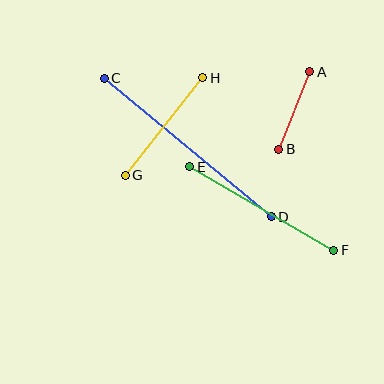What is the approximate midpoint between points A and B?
The midpoint is at approximately (294, 111) pixels.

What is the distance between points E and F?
The distance is approximately 166 pixels.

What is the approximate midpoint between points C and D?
The midpoint is at approximately (188, 148) pixels.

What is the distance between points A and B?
The distance is approximately 83 pixels.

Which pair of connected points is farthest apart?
Points C and D are farthest apart.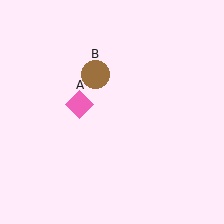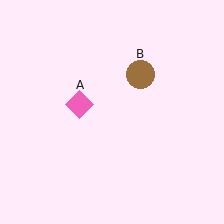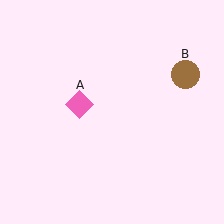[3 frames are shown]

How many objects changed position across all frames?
1 object changed position: brown circle (object B).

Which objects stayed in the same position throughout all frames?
Pink diamond (object A) remained stationary.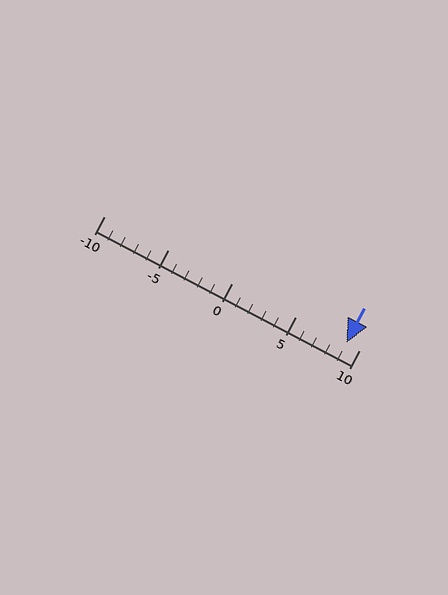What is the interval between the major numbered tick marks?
The major tick marks are spaced 5 units apart.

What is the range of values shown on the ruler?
The ruler shows values from -10 to 10.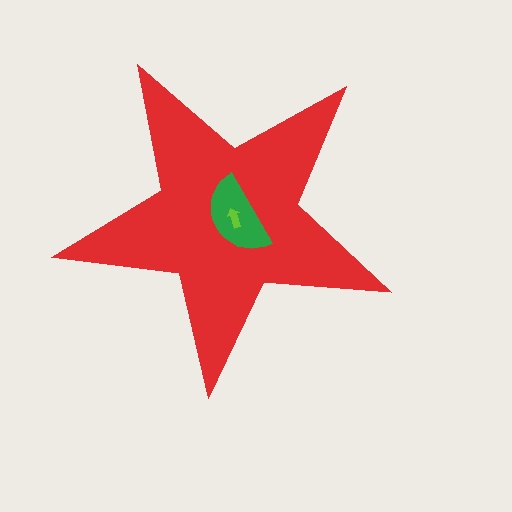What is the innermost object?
The lime arrow.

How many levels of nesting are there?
3.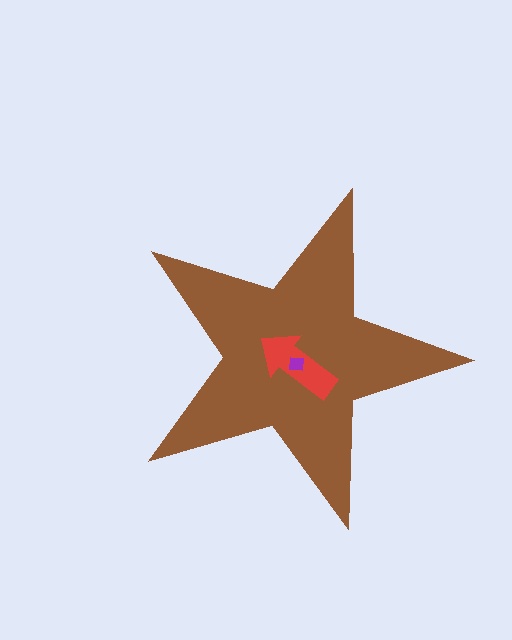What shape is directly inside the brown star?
The red arrow.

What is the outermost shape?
The brown star.